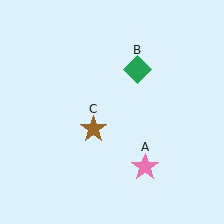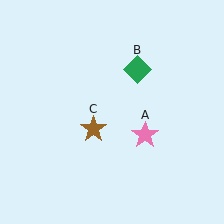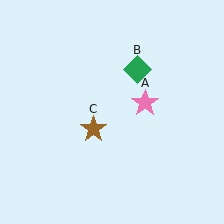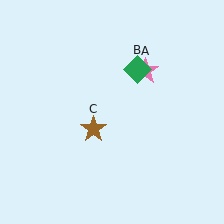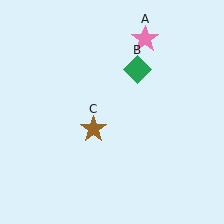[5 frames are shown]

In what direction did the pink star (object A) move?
The pink star (object A) moved up.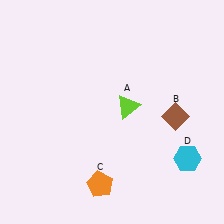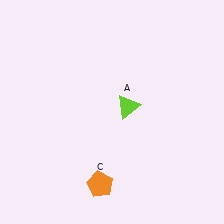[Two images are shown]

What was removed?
The brown diamond (B), the cyan hexagon (D) were removed in Image 2.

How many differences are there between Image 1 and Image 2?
There are 2 differences between the two images.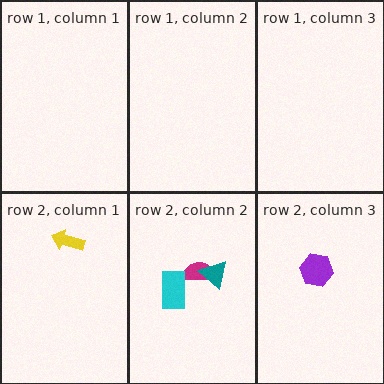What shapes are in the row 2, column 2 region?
The magenta semicircle, the cyan rectangle, the teal triangle.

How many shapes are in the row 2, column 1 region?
1.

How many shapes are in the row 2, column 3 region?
1.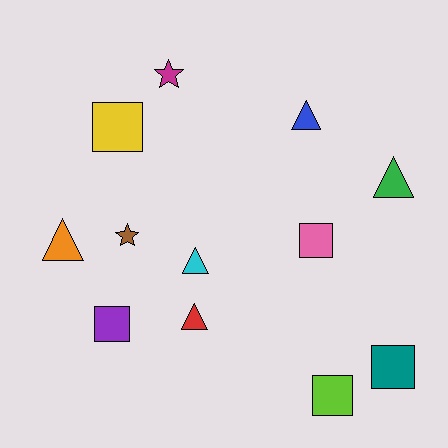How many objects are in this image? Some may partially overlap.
There are 12 objects.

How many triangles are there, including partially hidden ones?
There are 5 triangles.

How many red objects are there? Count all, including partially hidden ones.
There is 1 red object.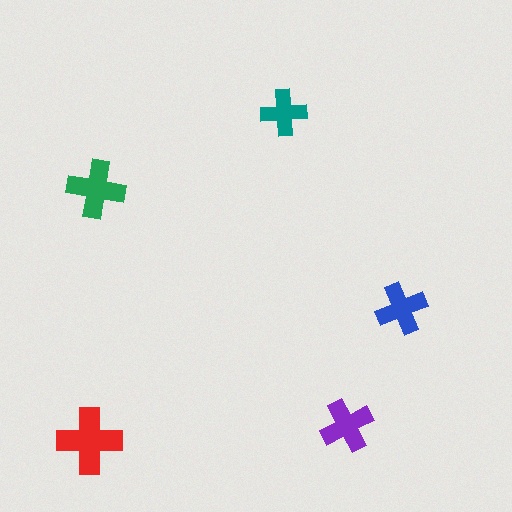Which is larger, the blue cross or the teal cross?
The blue one.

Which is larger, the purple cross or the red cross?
The red one.